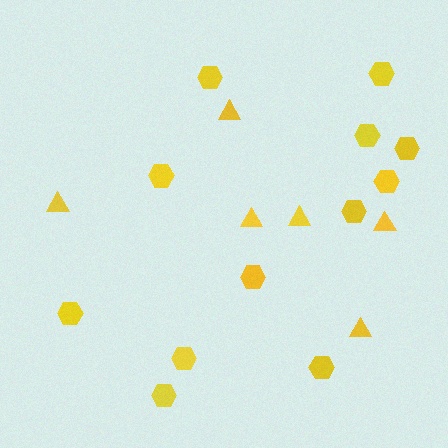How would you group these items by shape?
There are 2 groups: one group of triangles (6) and one group of hexagons (12).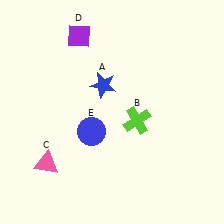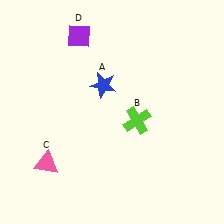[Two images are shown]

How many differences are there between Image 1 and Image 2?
There is 1 difference between the two images.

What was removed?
The blue circle (E) was removed in Image 2.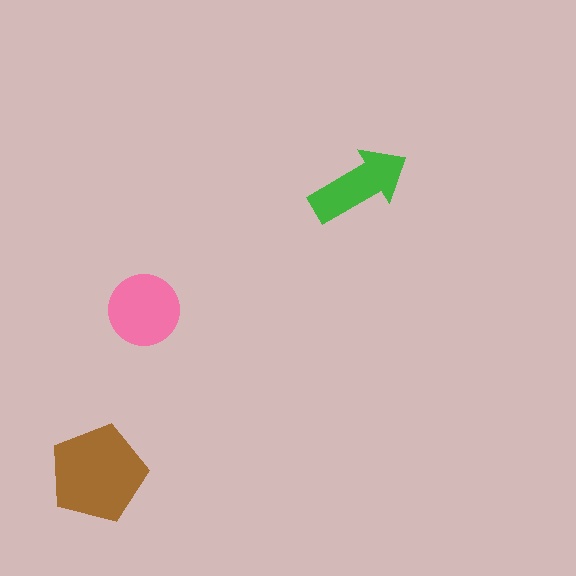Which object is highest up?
The green arrow is topmost.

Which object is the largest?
The brown pentagon.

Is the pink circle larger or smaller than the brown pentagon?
Smaller.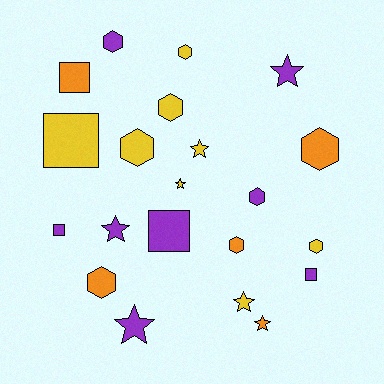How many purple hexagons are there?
There are 2 purple hexagons.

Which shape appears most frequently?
Hexagon, with 9 objects.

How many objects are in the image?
There are 21 objects.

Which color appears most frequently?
Yellow, with 8 objects.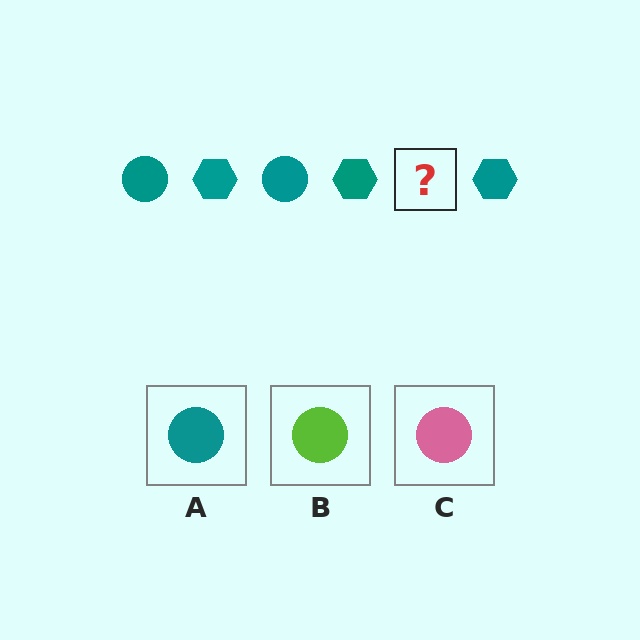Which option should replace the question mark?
Option A.